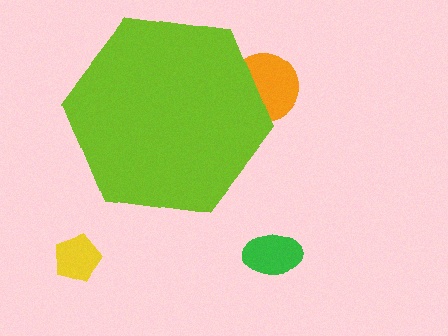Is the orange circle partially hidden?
Yes, the orange circle is partially hidden behind the lime hexagon.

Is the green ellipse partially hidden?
No, the green ellipse is fully visible.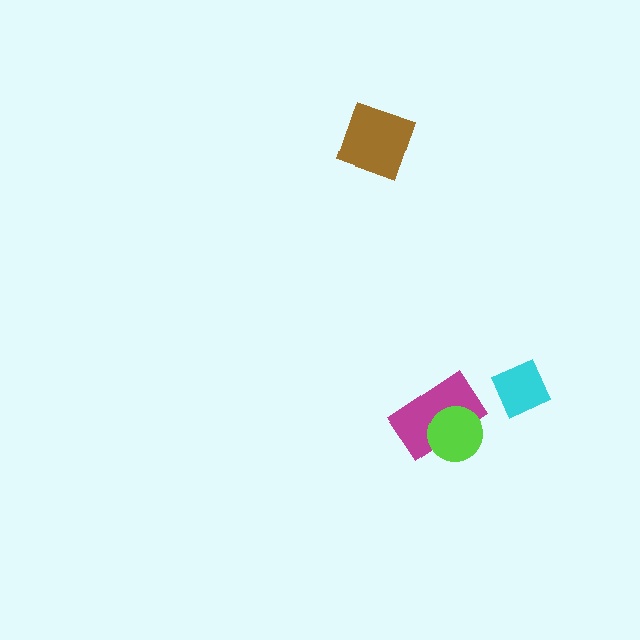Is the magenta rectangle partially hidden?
Yes, it is partially covered by another shape.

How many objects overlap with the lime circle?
1 object overlaps with the lime circle.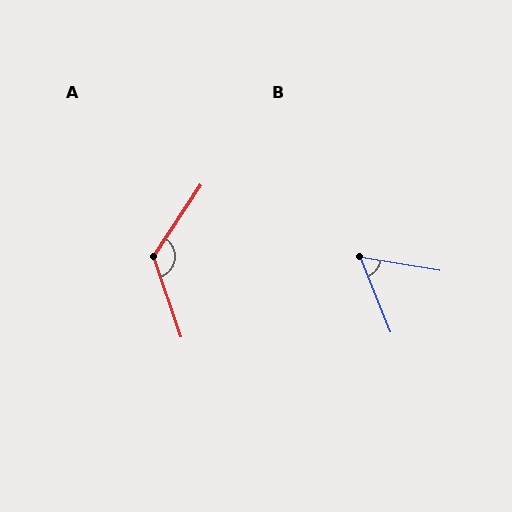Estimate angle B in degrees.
Approximately 58 degrees.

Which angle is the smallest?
B, at approximately 58 degrees.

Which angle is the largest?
A, at approximately 128 degrees.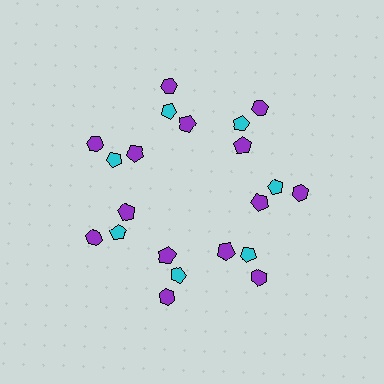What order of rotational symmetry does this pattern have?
This pattern has 7-fold rotational symmetry.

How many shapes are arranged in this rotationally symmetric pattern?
There are 21 shapes, arranged in 7 groups of 3.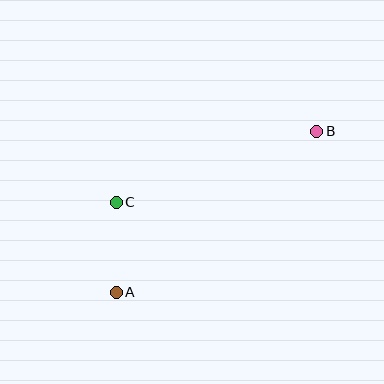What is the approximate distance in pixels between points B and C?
The distance between B and C is approximately 213 pixels.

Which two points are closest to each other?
Points A and C are closest to each other.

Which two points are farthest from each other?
Points A and B are farthest from each other.